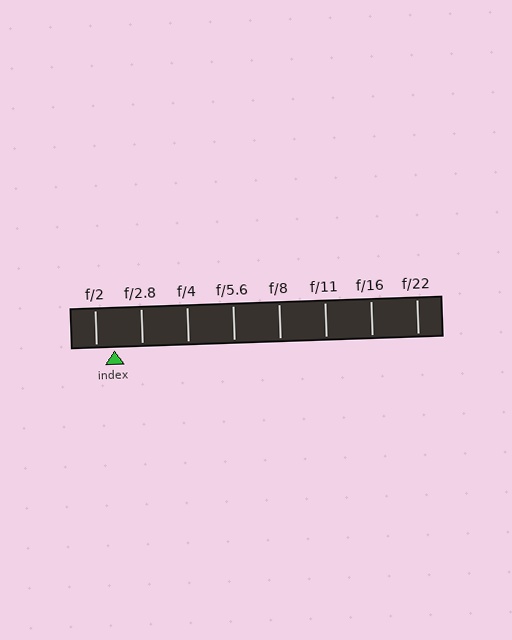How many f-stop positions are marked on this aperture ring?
There are 8 f-stop positions marked.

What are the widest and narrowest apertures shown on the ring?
The widest aperture shown is f/2 and the narrowest is f/22.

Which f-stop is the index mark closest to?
The index mark is closest to f/2.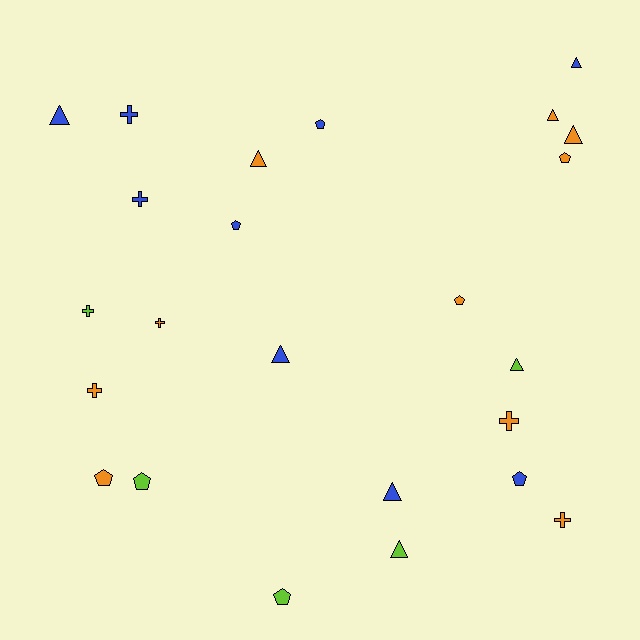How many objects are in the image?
There are 24 objects.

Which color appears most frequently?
Orange, with 10 objects.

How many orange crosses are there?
There are 4 orange crosses.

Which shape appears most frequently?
Triangle, with 9 objects.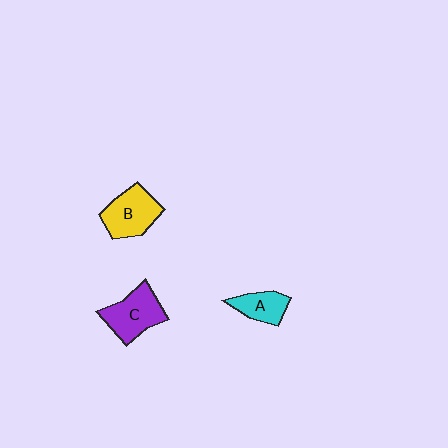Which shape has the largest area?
Shape C (purple).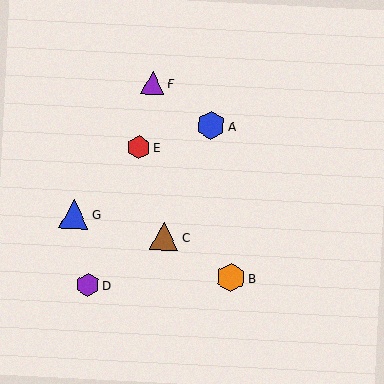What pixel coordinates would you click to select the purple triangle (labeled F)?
Click at (153, 83) to select the purple triangle F.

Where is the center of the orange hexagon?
The center of the orange hexagon is at (231, 278).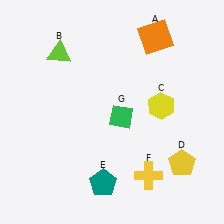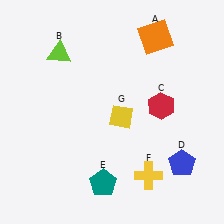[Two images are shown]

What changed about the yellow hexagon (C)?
In Image 1, C is yellow. In Image 2, it changed to red.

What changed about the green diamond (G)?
In Image 1, G is green. In Image 2, it changed to yellow.